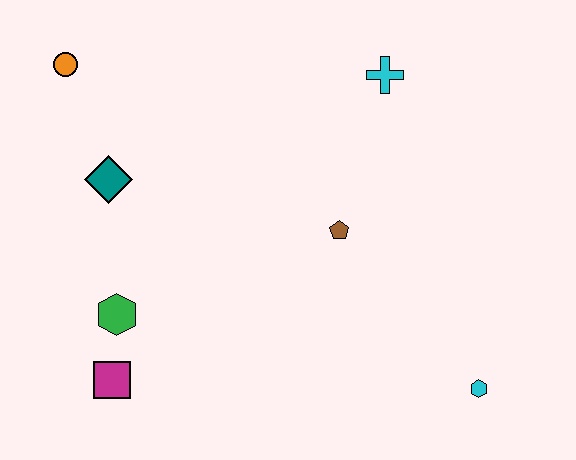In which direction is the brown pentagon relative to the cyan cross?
The brown pentagon is below the cyan cross.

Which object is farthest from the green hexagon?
The cyan hexagon is farthest from the green hexagon.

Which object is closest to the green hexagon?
The magenta square is closest to the green hexagon.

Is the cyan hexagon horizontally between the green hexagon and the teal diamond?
No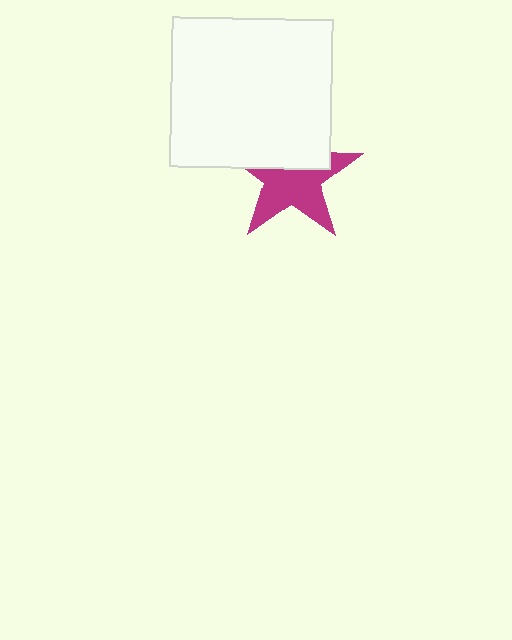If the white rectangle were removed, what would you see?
You would see the complete magenta star.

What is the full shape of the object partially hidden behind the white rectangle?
The partially hidden object is a magenta star.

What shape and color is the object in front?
The object in front is a white rectangle.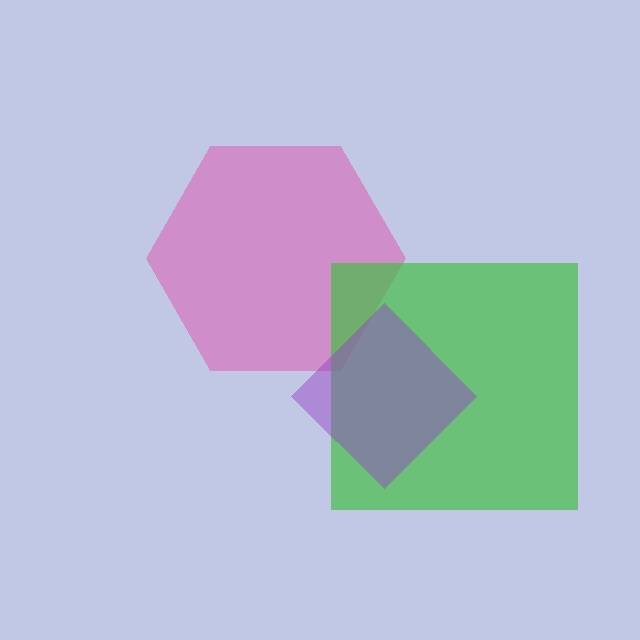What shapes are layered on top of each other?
The layered shapes are: a pink hexagon, a green square, a purple diamond.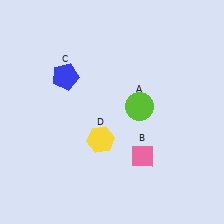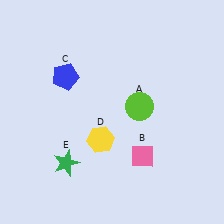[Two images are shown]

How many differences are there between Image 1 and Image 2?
There is 1 difference between the two images.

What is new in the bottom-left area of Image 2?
A green star (E) was added in the bottom-left area of Image 2.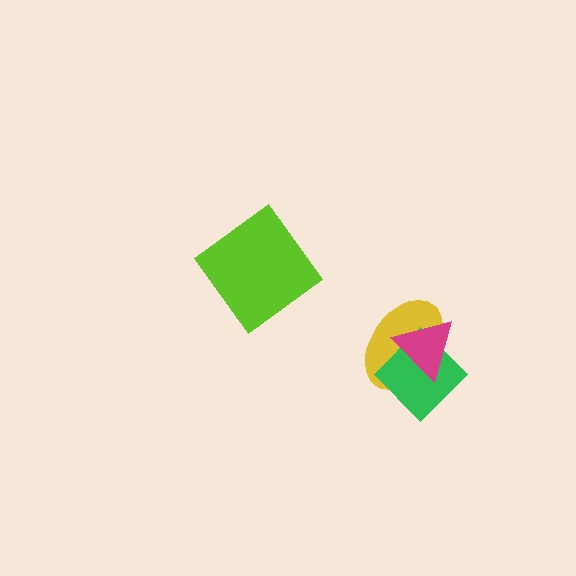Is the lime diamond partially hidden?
No, no other shape covers it.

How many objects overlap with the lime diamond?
0 objects overlap with the lime diamond.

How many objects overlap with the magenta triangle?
2 objects overlap with the magenta triangle.